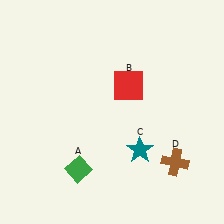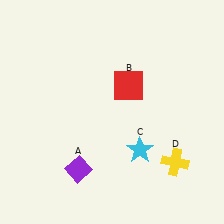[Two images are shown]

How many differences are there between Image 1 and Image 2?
There are 3 differences between the two images.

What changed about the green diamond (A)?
In Image 1, A is green. In Image 2, it changed to purple.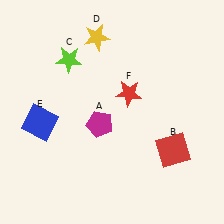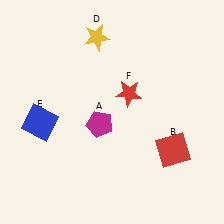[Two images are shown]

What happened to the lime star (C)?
The lime star (C) was removed in Image 2. It was in the top-left area of Image 1.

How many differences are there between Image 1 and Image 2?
There is 1 difference between the two images.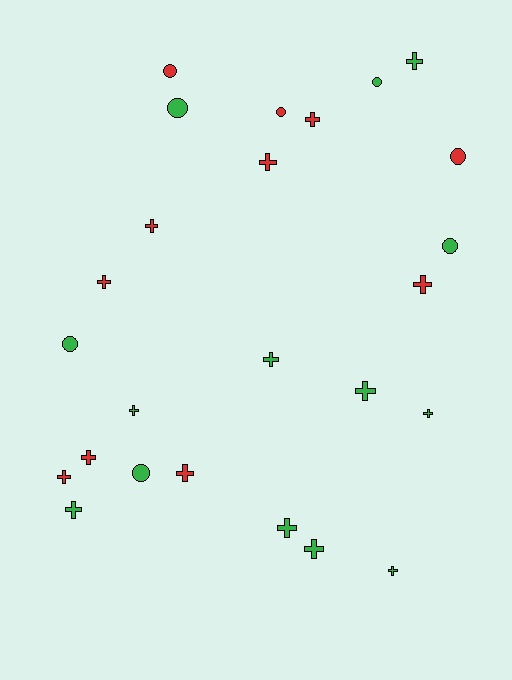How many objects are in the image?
There are 25 objects.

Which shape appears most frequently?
Cross, with 17 objects.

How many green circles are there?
There are 5 green circles.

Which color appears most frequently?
Green, with 14 objects.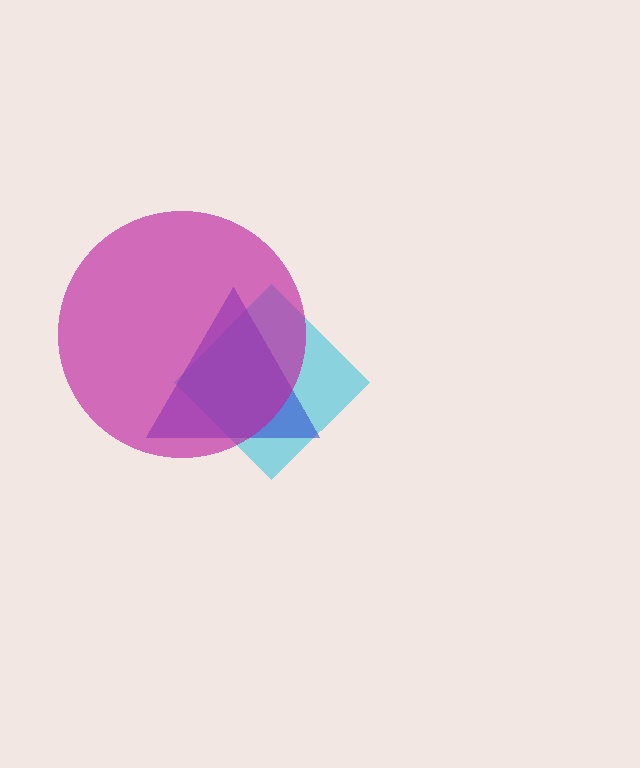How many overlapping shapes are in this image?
There are 3 overlapping shapes in the image.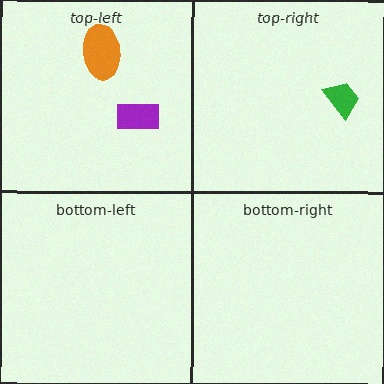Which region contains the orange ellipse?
The top-left region.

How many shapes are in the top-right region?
1.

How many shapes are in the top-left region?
2.